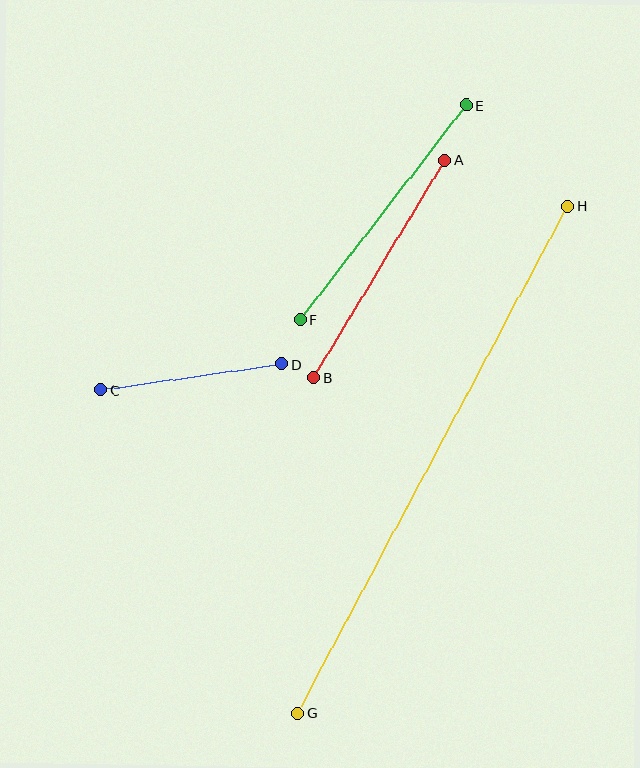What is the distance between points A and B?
The distance is approximately 254 pixels.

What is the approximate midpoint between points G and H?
The midpoint is at approximately (433, 460) pixels.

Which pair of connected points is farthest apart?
Points G and H are farthest apart.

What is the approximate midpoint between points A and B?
The midpoint is at approximately (379, 269) pixels.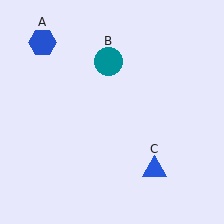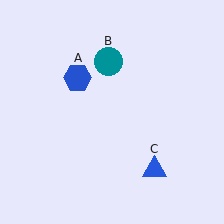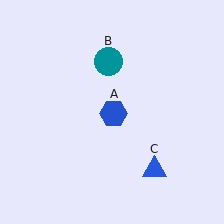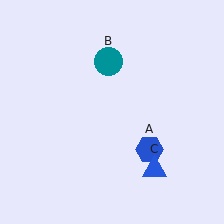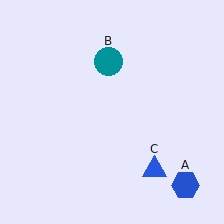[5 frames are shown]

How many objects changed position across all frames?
1 object changed position: blue hexagon (object A).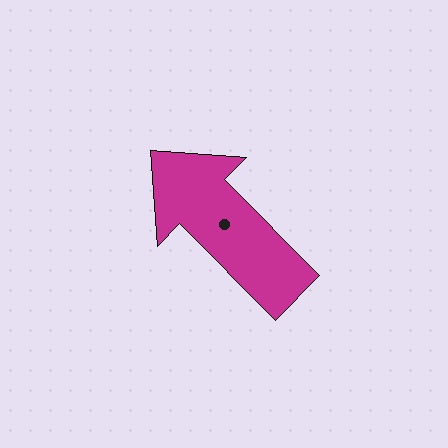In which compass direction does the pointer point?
Northwest.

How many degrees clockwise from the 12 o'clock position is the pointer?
Approximately 315 degrees.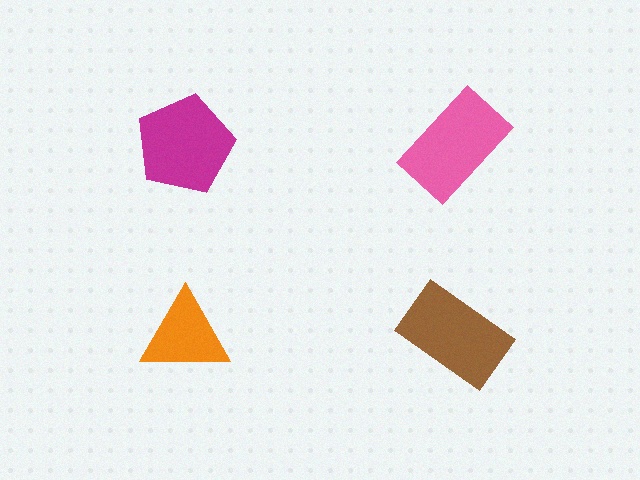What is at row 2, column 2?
A brown rectangle.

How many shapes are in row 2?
2 shapes.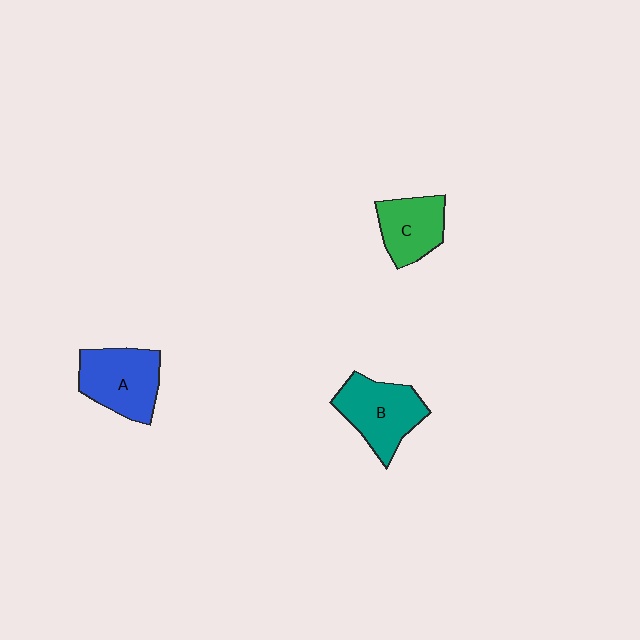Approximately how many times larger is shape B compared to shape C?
Approximately 1.3 times.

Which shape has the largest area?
Shape A (blue).